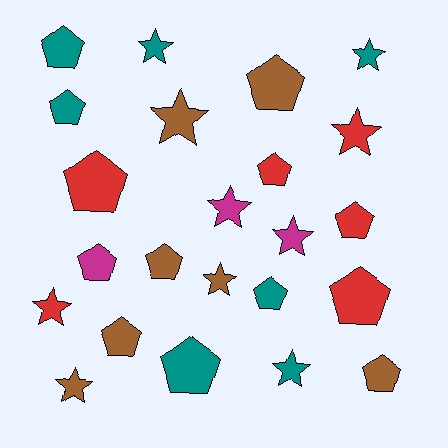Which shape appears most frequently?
Pentagon, with 13 objects.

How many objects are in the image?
There are 23 objects.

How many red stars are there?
There are 2 red stars.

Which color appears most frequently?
Brown, with 7 objects.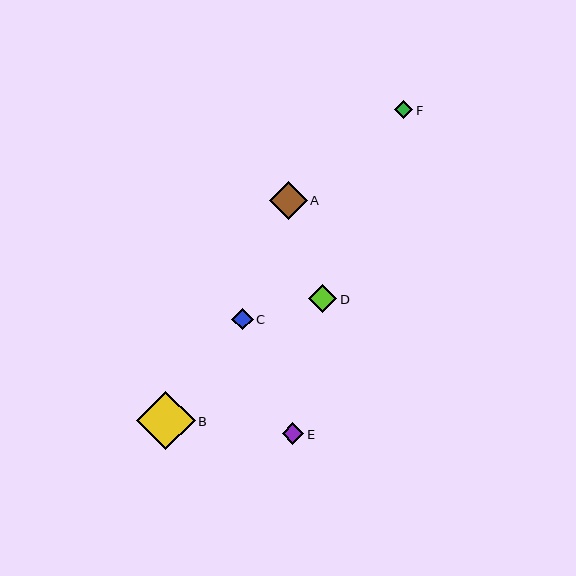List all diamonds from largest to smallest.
From largest to smallest: B, A, D, E, C, F.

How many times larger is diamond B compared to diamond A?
Diamond B is approximately 1.5 times the size of diamond A.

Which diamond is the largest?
Diamond B is the largest with a size of approximately 59 pixels.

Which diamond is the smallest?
Diamond F is the smallest with a size of approximately 18 pixels.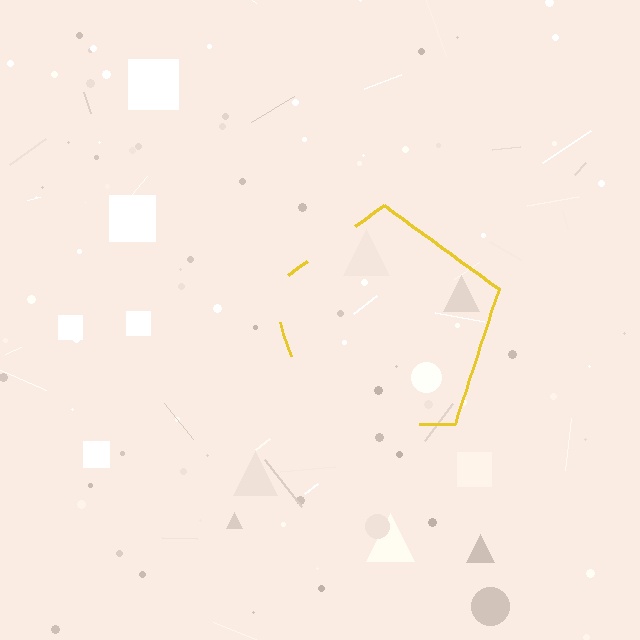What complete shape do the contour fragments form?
The contour fragments form a pentagon.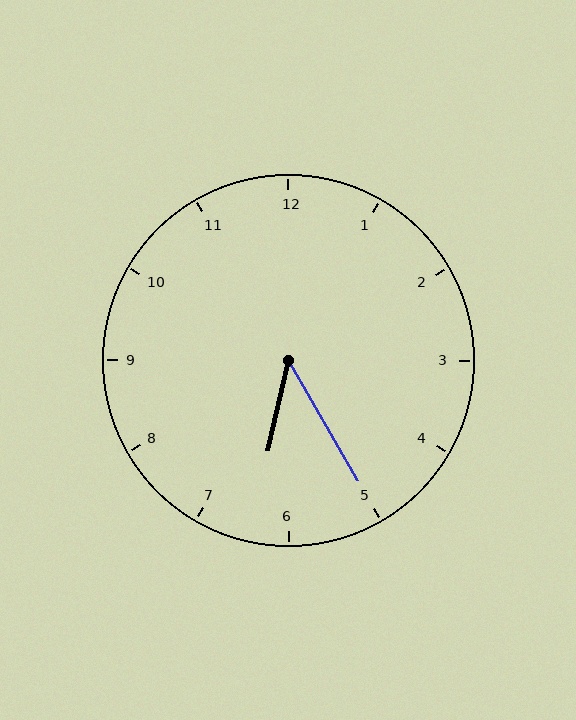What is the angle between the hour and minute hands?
Approximately 42 degrees.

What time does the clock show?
6:25.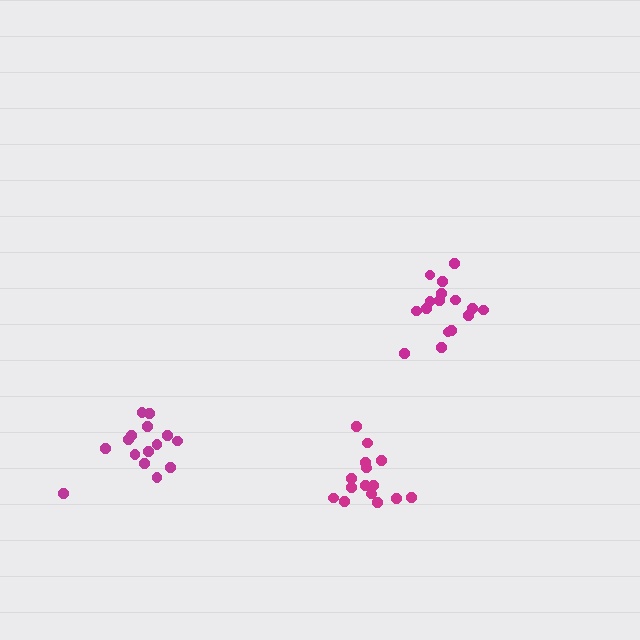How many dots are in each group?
Group 1: 16 dots, Group 2: 15 dots, Group 3: 15 dots (46 total).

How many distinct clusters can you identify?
There are 3 distinct clusters.